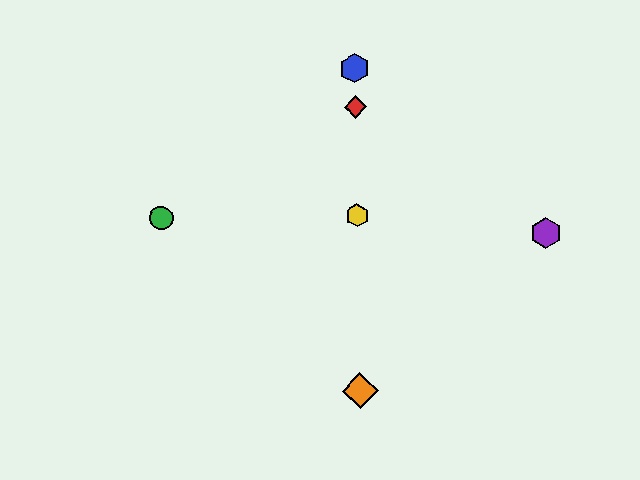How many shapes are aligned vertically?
4 shapes (the red diamond, the blue hexagon, the yellow hexagon, the orange diamond) are aligned vertically.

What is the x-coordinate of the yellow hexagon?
The yellow hexagon is at x≈357.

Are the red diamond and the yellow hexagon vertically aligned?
Yes, both are at x≈355.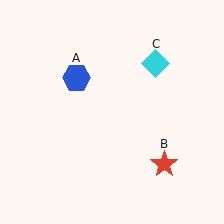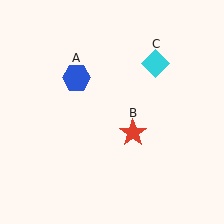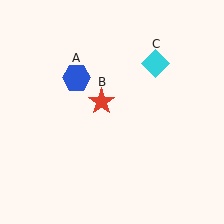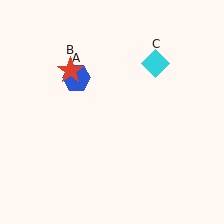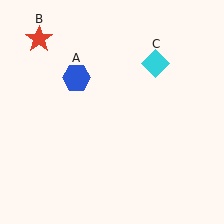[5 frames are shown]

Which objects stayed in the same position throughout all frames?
Blue hexagon (object A) and cyan diamond (object C) remained stationary.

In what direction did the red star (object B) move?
The red star (object B) moved up and to the left.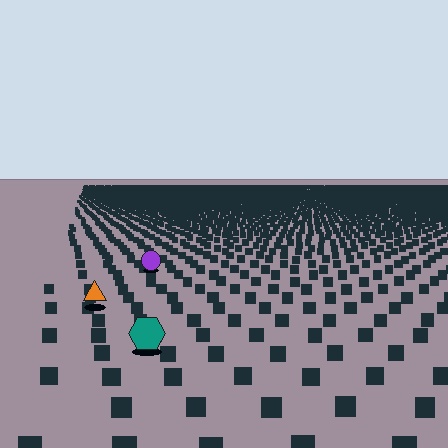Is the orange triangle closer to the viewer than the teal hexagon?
No. The teal hexagon is closer — you can tell from the texture gradient: the ground texture is coarser near it.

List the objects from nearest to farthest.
From nearest to farthest: the teal hexagon, the orange triangle, the purple circle.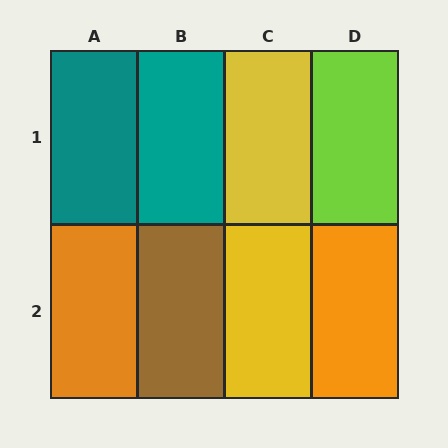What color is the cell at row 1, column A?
Teal.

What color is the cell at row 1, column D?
Lime.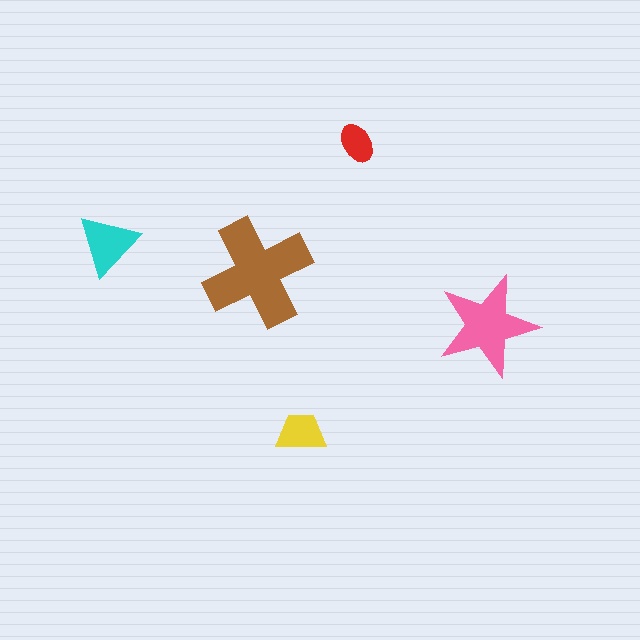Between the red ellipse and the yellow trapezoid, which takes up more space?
The yellow trapezoid.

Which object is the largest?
The brown cross.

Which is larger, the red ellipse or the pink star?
The pink star.